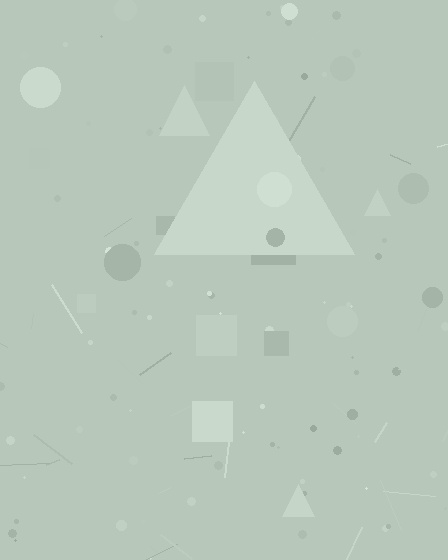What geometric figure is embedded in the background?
A triangle is embedded in the background.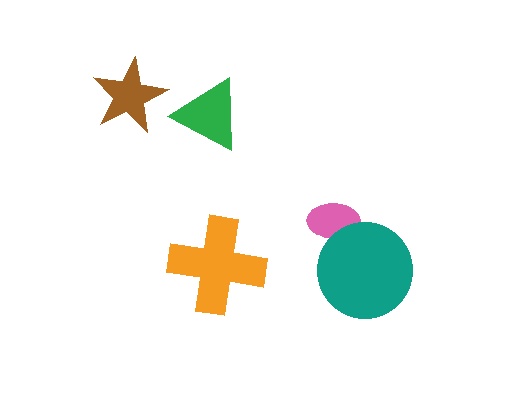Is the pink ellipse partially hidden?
Yes, it is partially covered by another shape.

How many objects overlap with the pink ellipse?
1 object overlaps with the pink ellipse.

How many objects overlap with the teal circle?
1 object overlaps with the teal circle.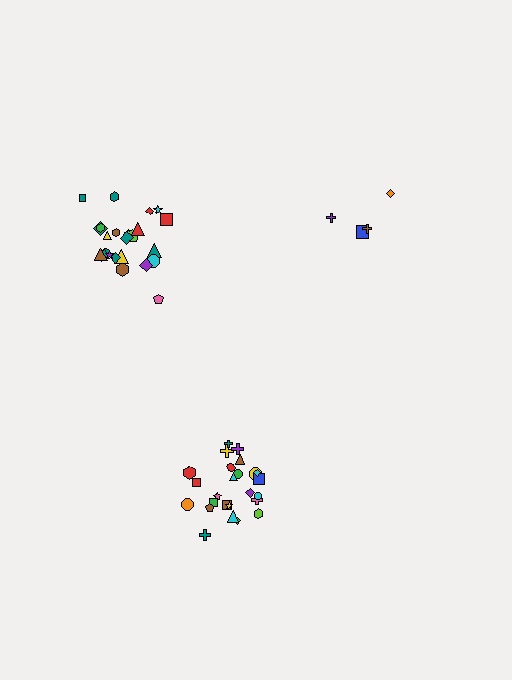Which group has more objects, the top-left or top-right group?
The top-left group.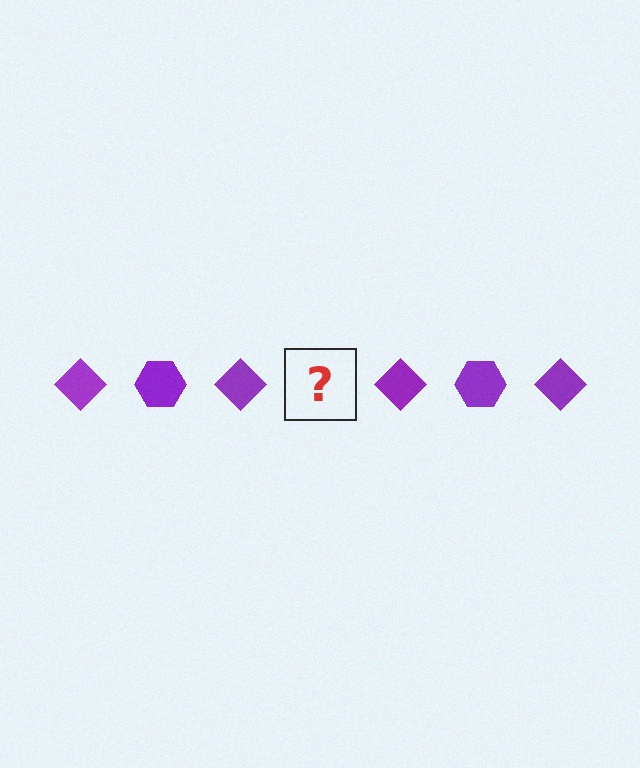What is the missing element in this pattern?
The missing element is a purple hexagon.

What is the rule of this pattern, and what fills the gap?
The rule is that the pattern cycles through diamond, hexagon shapes in purple. The gap should be filled with a purple hexagon.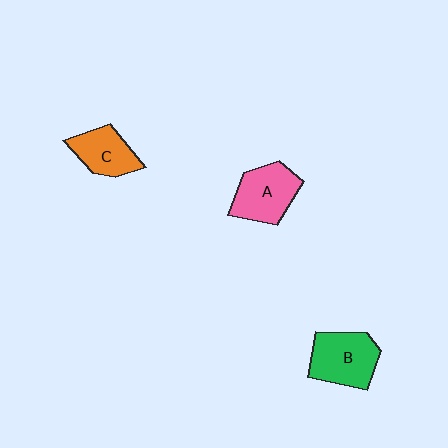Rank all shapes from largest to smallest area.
From largest to smallest: B (green), A (pink), C (orange).